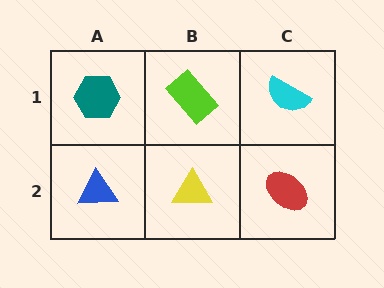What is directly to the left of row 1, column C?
A lime rectangle.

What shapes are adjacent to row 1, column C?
A red ellipse (row 2, column C), a lime rectangle (row 1, column B).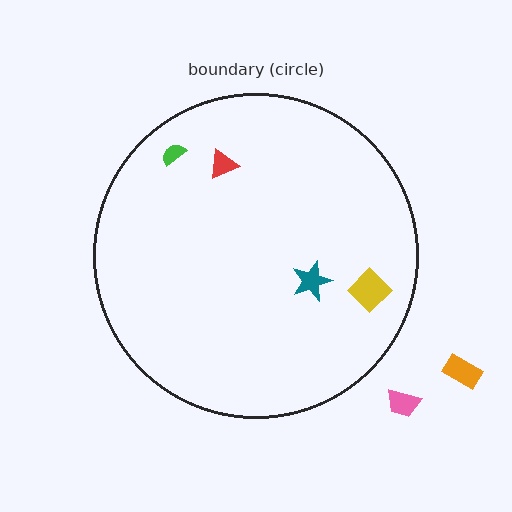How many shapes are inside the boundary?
4 inside, 2 outside.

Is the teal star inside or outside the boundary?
Inside.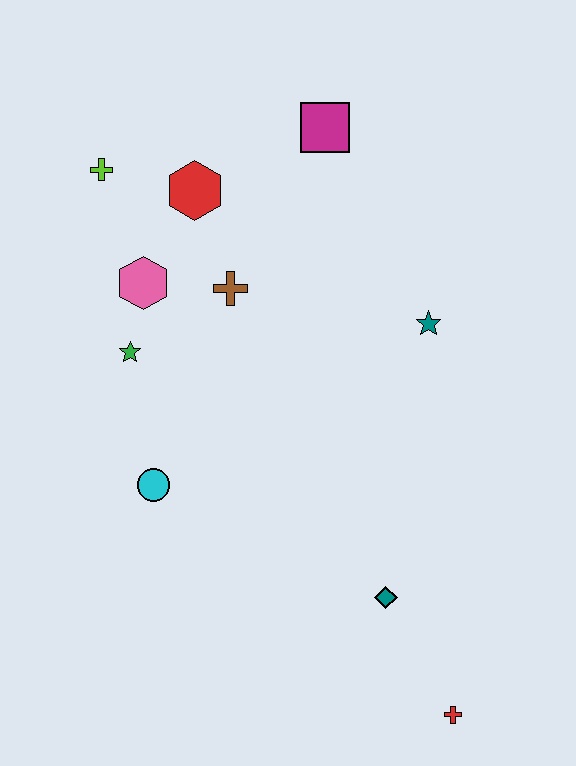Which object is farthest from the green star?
The red cross is farthest from the green star.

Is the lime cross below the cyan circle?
No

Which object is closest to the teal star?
The brown cross is closest to the teal star.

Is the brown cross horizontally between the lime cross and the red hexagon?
No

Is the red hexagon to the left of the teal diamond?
Yes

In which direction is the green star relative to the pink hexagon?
The green star is below the pink hexagon.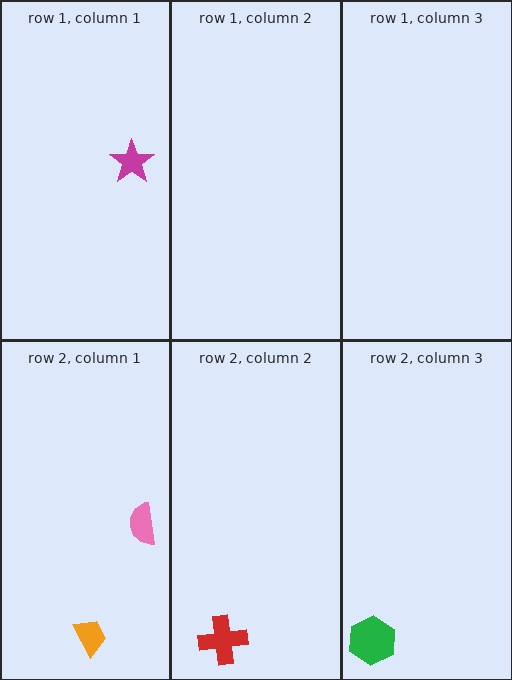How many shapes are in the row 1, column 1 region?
1.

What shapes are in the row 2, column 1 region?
The pink semicircle, the orange trapezoid.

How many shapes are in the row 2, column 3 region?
1.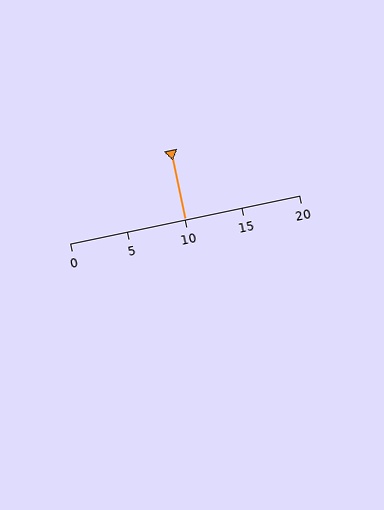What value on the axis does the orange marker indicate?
The marker indicates approximately 10.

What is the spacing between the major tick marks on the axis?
The major ticks are spaced 5 apart.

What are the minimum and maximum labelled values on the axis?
The axis runs from 0 to 20.